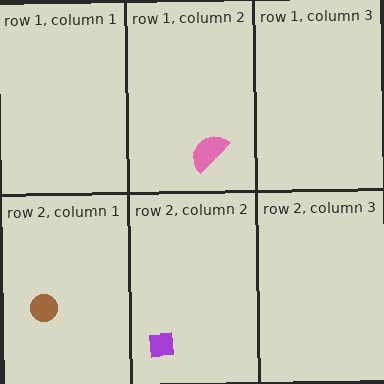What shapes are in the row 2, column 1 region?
The brown circle.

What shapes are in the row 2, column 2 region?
The purple square.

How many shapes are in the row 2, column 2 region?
1.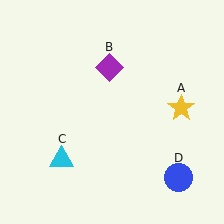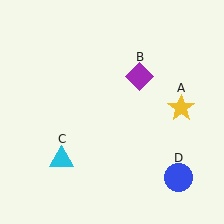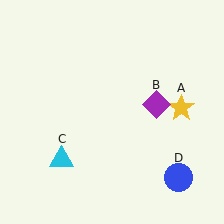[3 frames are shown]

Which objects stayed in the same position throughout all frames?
Yellow star (object A) and cyan triangle (object C) and blue circle (object D) remained stationary.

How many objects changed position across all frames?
1 object changed position: purple diamond (object B).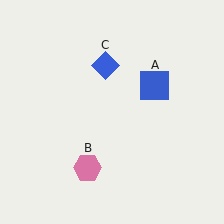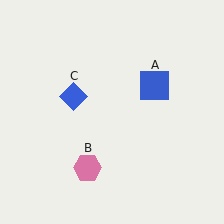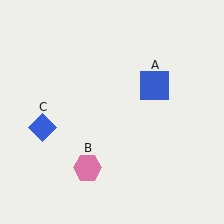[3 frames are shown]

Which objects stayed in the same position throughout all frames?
Blue square (object A) and pink hexagon (object B) remained stationary.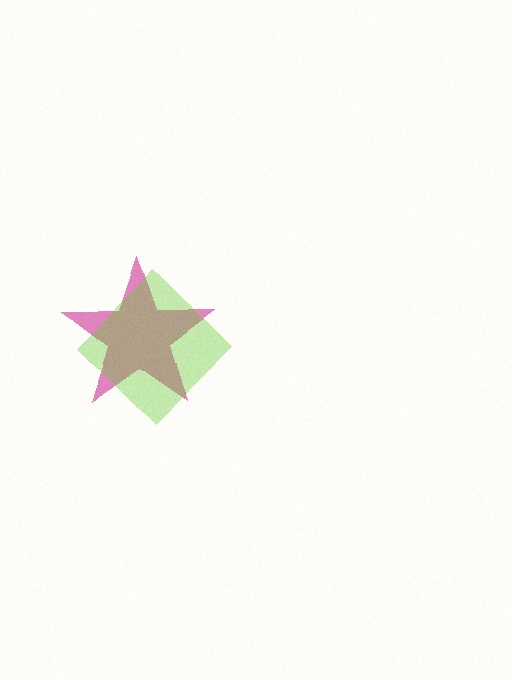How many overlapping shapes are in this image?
There are 2 overlapping shapes in the image.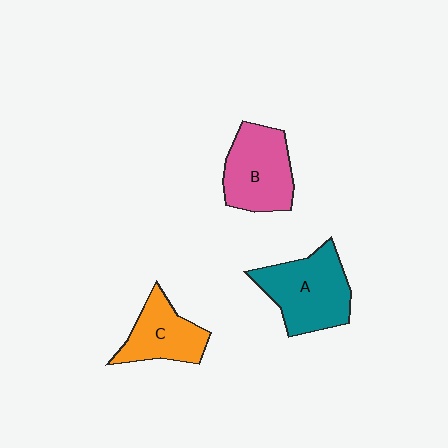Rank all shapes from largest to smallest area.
From largest to smallest: A (teal), B (pink), C (orange).